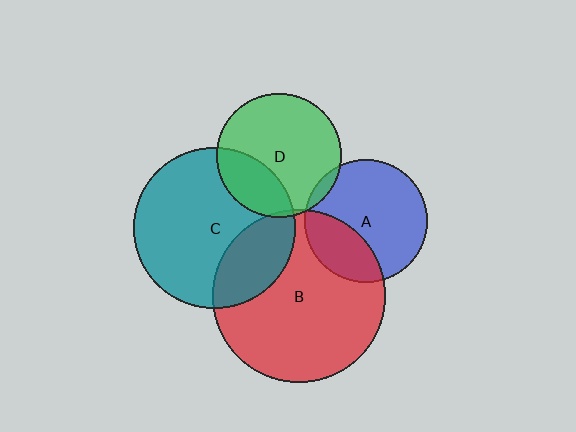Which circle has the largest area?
Circle B (red).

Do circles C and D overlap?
Yes.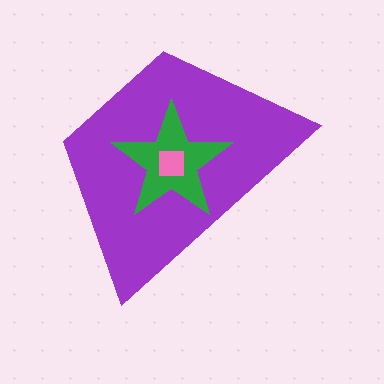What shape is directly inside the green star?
The pink square.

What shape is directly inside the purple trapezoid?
The green star.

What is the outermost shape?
The purple trapezoid.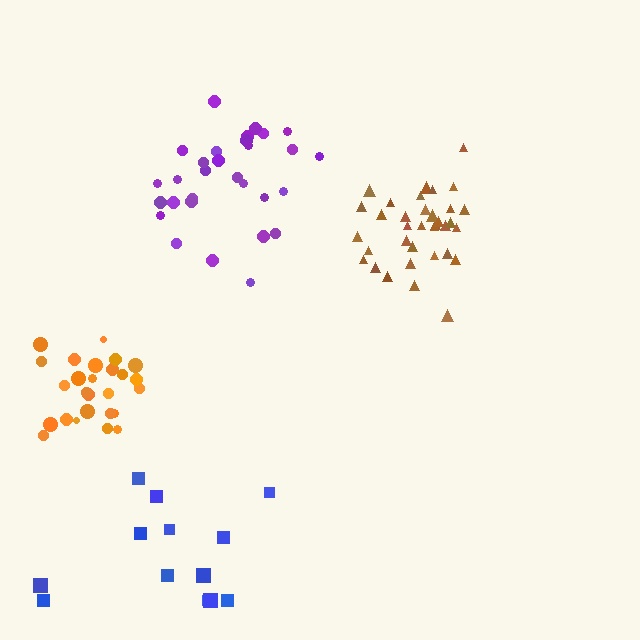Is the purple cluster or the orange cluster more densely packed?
Orange.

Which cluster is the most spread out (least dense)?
Blue.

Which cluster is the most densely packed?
Brown.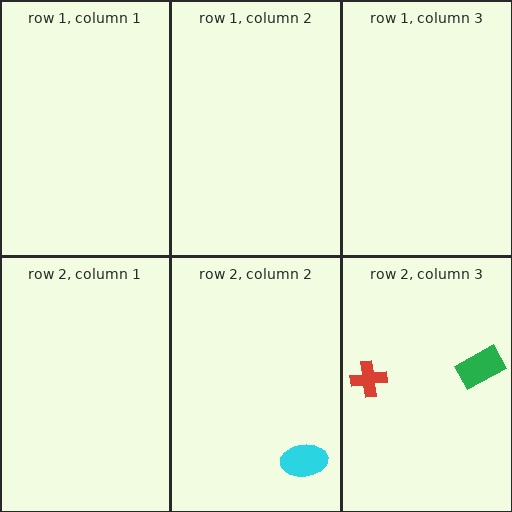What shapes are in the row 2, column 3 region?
The red cross, the green rectangle.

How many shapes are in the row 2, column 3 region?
2.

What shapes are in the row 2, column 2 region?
The cyan ellipse.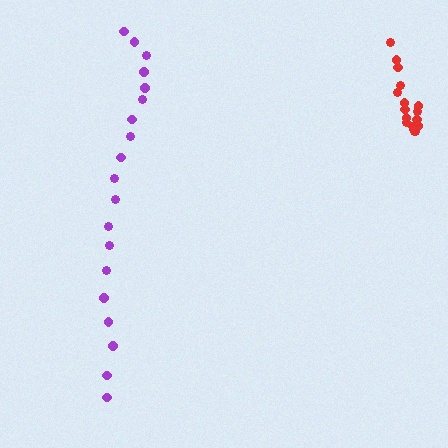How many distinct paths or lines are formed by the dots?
There are 2 distinct paths.